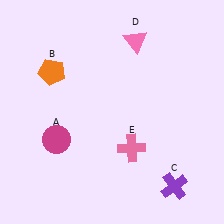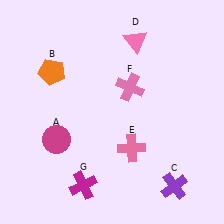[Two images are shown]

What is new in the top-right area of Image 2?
A pink cross (F) was added in the top-right area of Image 2.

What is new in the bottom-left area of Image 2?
A magenta cross (G) was added in the bottom-left area of Image 2.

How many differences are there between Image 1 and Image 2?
There are 2 differences between the two images.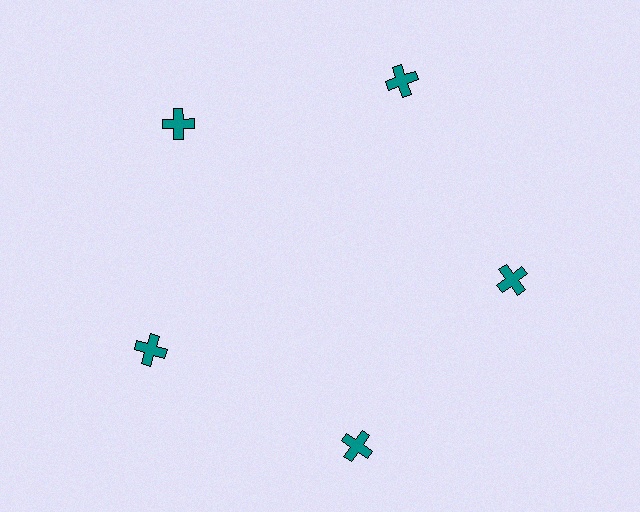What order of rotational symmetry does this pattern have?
This pattern has 5-fold rotational symmetry.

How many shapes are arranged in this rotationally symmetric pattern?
There are 5 shapes, arranged in 5 groups of 1.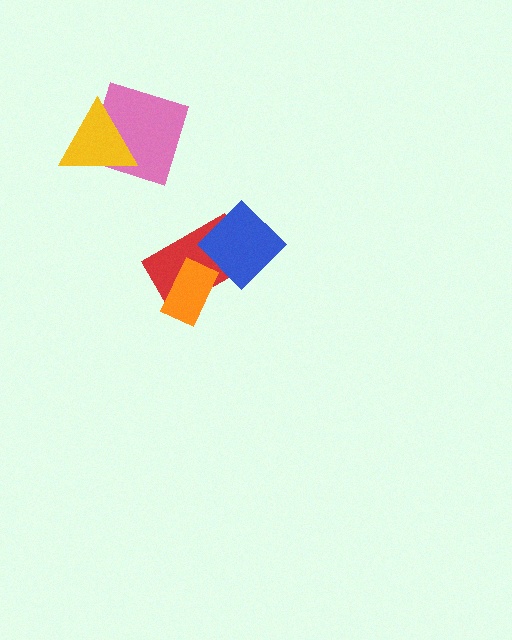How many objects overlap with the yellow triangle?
1 object overlaps with the yellow triangle.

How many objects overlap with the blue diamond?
1 object overlaps with the blue diamond.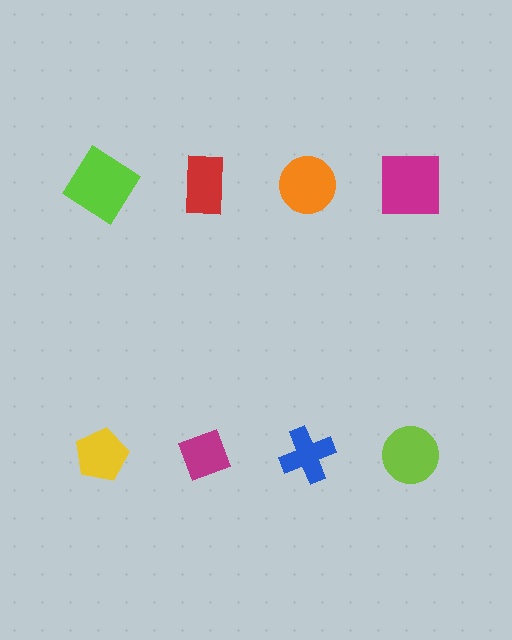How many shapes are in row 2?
4 shapes.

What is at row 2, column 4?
A lime circle.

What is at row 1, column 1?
A lime diamond.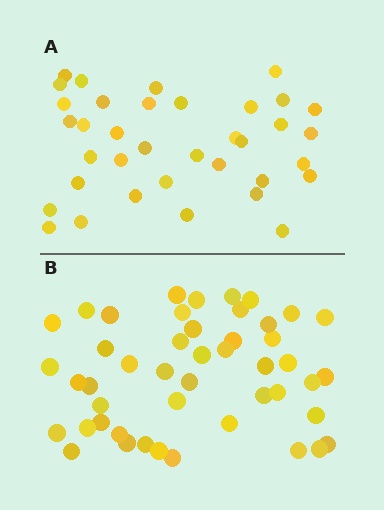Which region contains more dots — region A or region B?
Region B (the bottom region) has more dots.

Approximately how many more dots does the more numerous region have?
Region B has roughly 12 or so more dots than region A.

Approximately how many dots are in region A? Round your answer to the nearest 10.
About 40 dots. (The exact count is 36, which rounds to 40.)